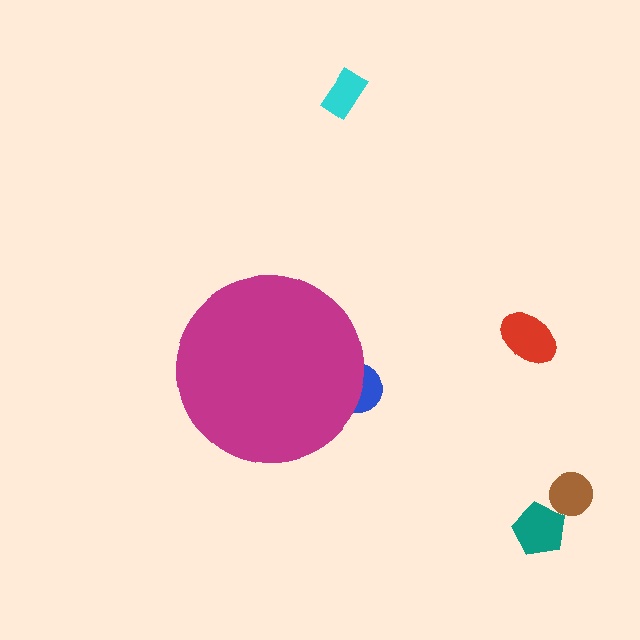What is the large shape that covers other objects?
A magenta circle.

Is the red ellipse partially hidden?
No, the red ellipse is fully visible.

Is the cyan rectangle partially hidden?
No, the cyan rectangle is fully visible.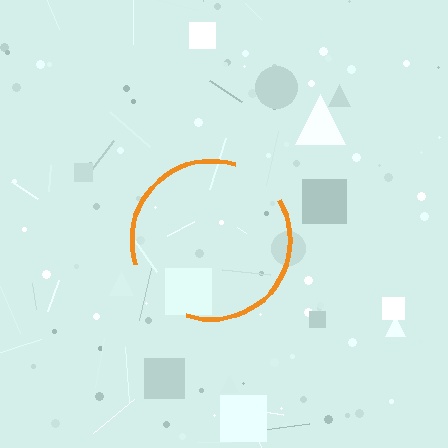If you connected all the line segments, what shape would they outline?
They would outline a circle.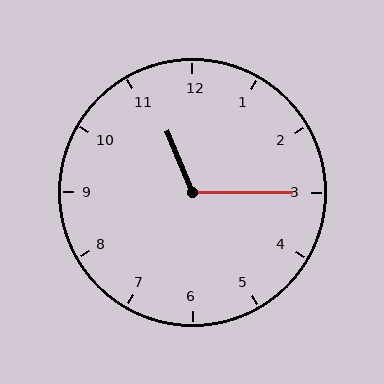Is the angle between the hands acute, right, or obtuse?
It is obtuse.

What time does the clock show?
11:15.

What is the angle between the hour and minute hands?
Approximately 112 degrees.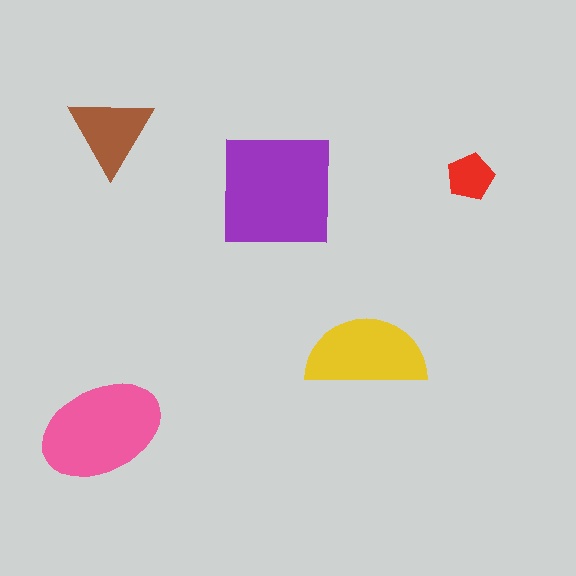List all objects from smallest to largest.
The red pentagon, the brown triangle, the yellow semicircle, the pink ellipse, the purple square.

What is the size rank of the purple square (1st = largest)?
1st.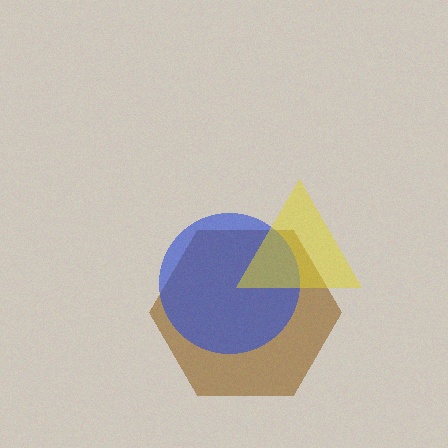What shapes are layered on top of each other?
The layered shapes are: a brown hexagon, a blue circle, a yellow triangle.